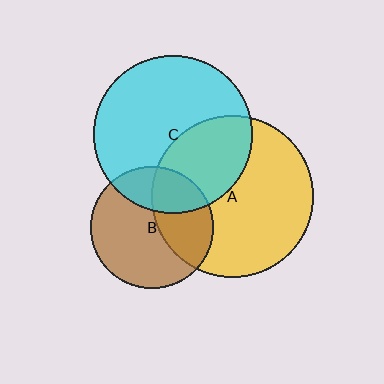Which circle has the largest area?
Circle A (yellow).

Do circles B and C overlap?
Yes.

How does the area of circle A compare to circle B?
Approximately 1.7 times.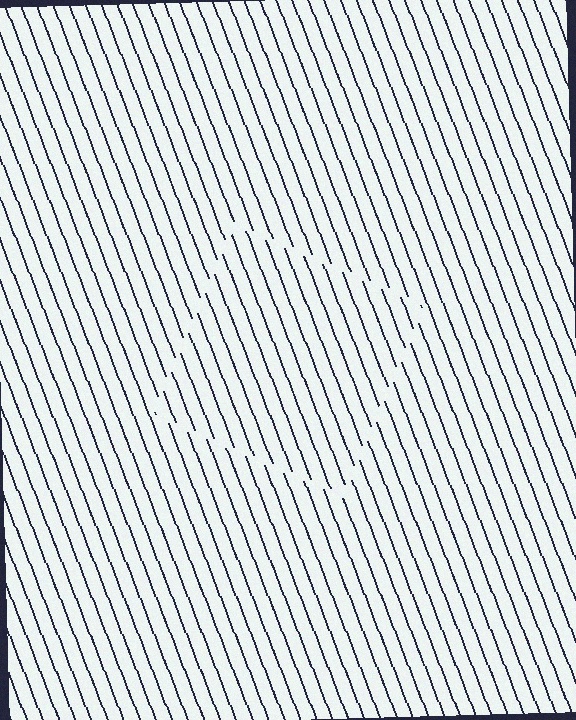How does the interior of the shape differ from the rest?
The interior of the shape contains the same grating, shifted by half a period — the contour is defined by the phase discontinuity where line-ends from the inner and outer gratings abut.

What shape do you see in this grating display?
An illusory square. The interior of the shape contains the same grating, shifted by half a period — the contour is defined by the phase discontinuity where line-ends from the inner and outer gratings abut.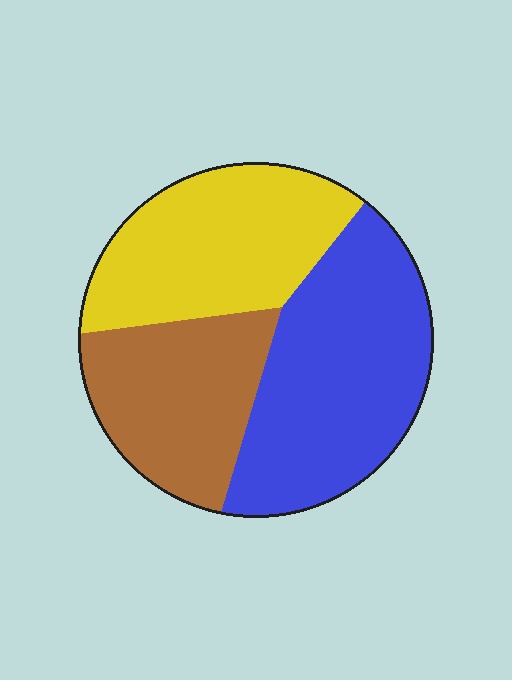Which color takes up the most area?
Blue, at roughly 40%.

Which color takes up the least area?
Brown, at roughly 25%.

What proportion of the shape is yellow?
Yellow covers about 30% of the shape.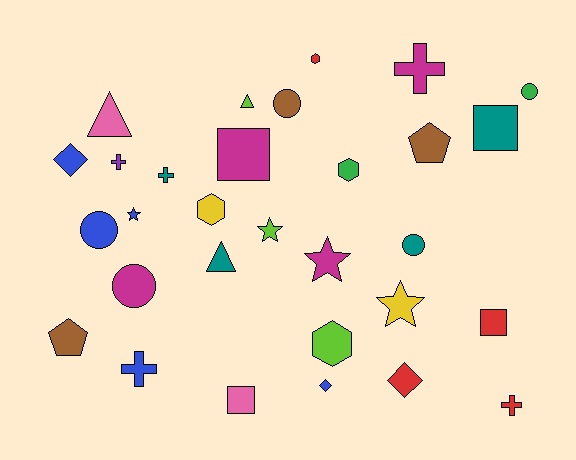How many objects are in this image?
There are 30 objects.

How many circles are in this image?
There are 5 circles.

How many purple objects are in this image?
There is 1 purple object.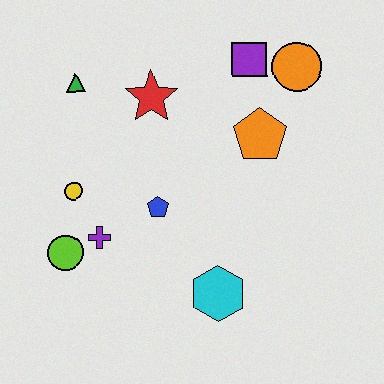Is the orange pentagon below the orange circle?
Yes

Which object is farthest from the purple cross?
The orange circle is farthest from the purple cross.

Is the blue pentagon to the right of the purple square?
No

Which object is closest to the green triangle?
The red star is closest to the green triangle.